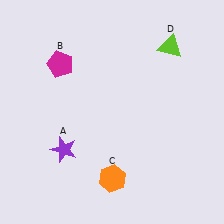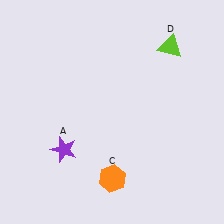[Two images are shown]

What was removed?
The magenta pentagon (B) was removed in Image 2.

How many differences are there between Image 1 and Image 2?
There is 1 difference between the two images.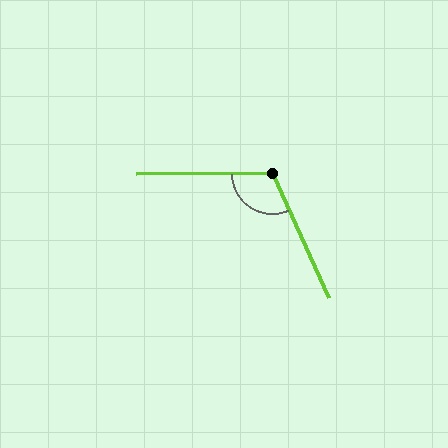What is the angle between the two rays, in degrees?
Approximately 114 degrees.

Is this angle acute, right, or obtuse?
It is obtuse.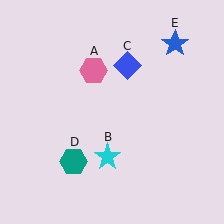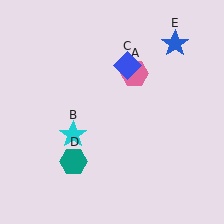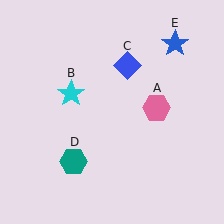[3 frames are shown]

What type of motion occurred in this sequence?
The pink hexagon (object A), cyan star (object B) rotated clockwise around the center of the scene.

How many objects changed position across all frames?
2 objects changed position: pink hexagon (object A), cyan star (object B).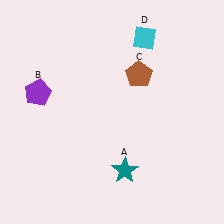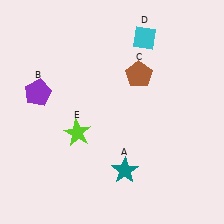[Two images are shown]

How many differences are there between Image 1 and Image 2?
There is 1 difference between the two images.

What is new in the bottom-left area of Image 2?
A lime star (E) was added in the bottom-left area of Image 2.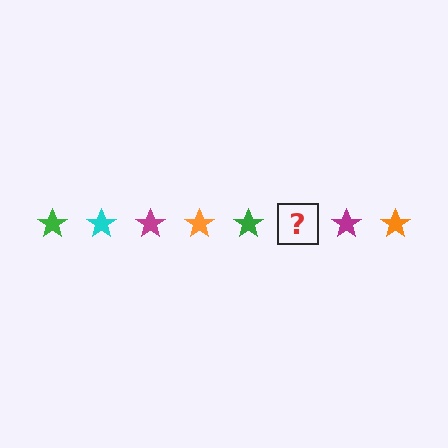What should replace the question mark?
The question mark should be replaced with a cyan star.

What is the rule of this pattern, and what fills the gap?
The rule is that the pattern cycles through green, cyan, magenta, orange stars. The gap should be filled with a cyan star.